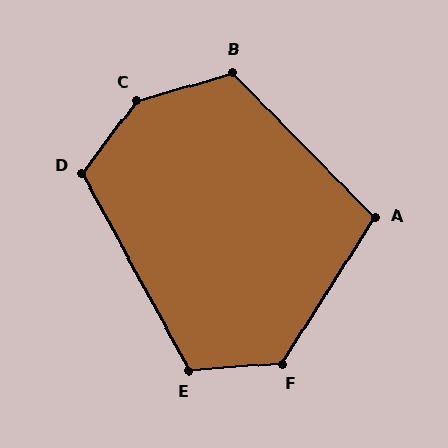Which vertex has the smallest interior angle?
A, at approximately 103 degrees.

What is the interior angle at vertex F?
Approximately 127 degrees (obtuse).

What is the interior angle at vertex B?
Approximately 118 degrees (obtuse).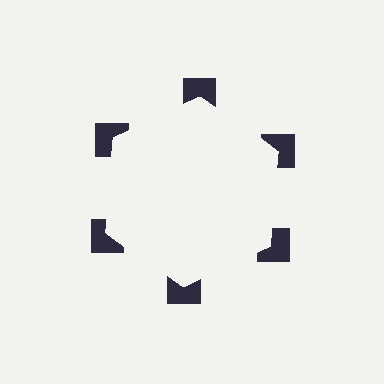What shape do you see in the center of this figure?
An illusory hexagon — its edges are inferred from the aligned wedge cuts in the notched squares, not physically drawn.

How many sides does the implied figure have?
6 sides.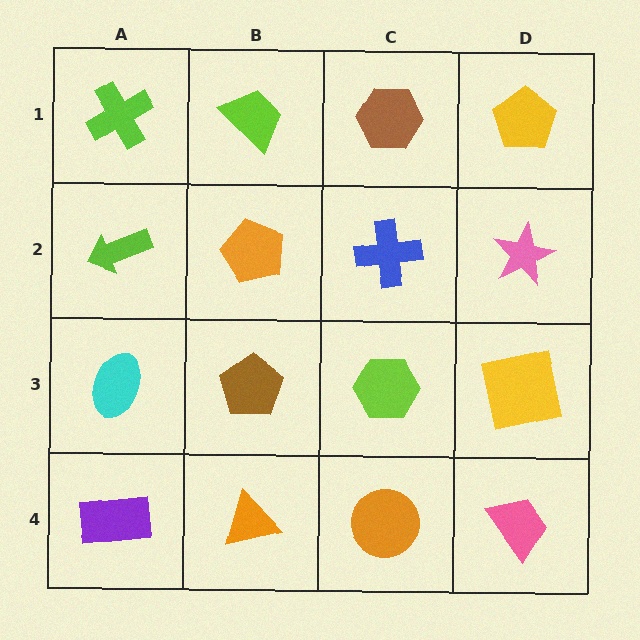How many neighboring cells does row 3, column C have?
4.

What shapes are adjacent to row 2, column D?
A yellow pentagon (row 1, column D), a yellow square (row 3, column D), a blue cross (row 2, column C).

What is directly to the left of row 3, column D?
A lime hexagon.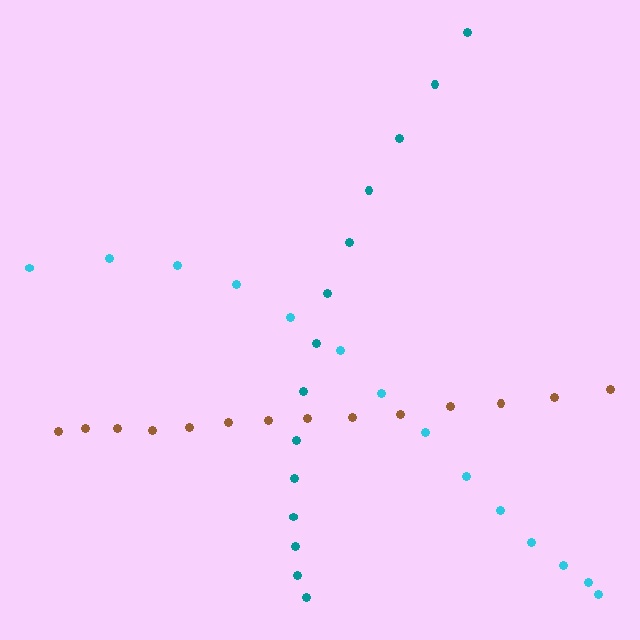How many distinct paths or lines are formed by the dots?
There are 3 distinct paths.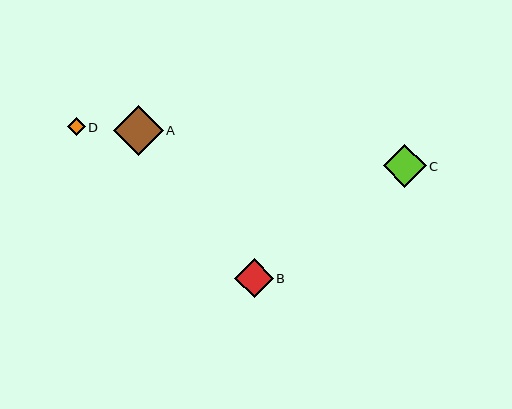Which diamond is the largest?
Diamond A is the largest with a size of approximately 50 pixels.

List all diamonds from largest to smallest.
From largest to smallest: A, C, B, D.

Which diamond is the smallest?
Diamond D is the smallest with a size of approximately 17 pixels.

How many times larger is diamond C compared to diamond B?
Diamond C is approximately 1.1 times the size of diamond B.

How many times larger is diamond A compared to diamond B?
Diamond A is approximately 1.3 times the size of diamond B.